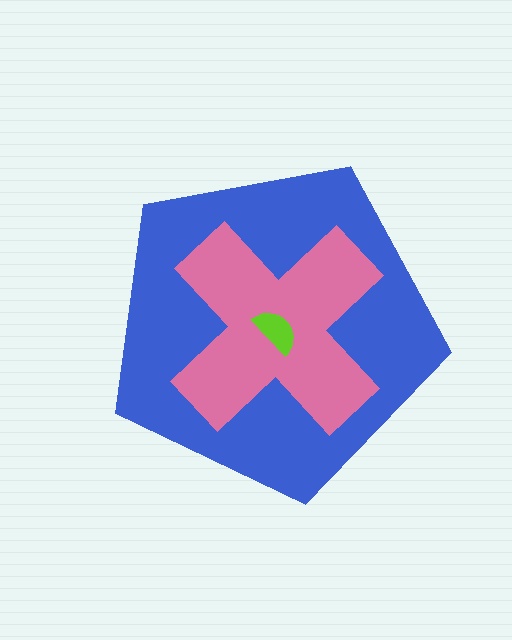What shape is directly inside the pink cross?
The lime semicircle.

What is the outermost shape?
The blue pentagon.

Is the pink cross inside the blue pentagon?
Yes.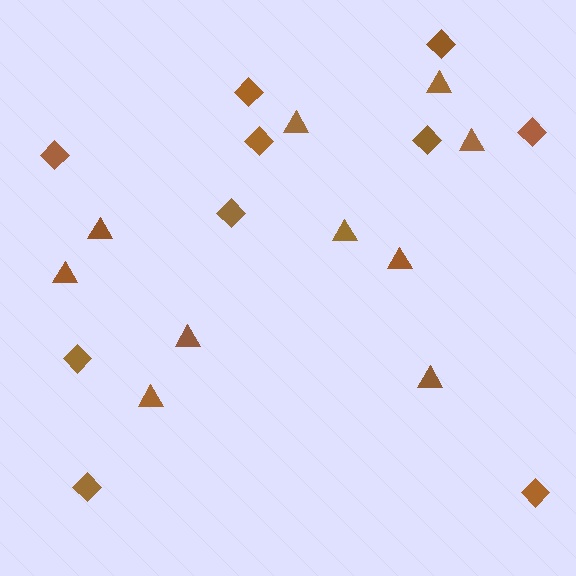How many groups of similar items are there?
There are 2 groups: one group of triangles (10) and one group of diamonds (10).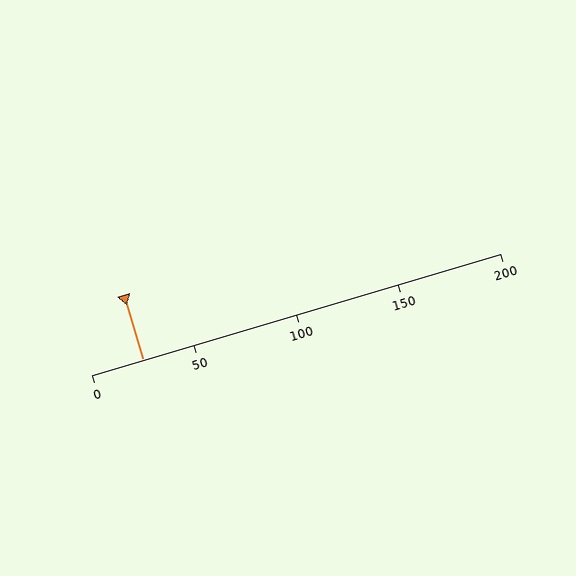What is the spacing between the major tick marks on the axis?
The major ticks are spaced 50 apart.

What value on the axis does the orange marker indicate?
The marker indicates approximately 25.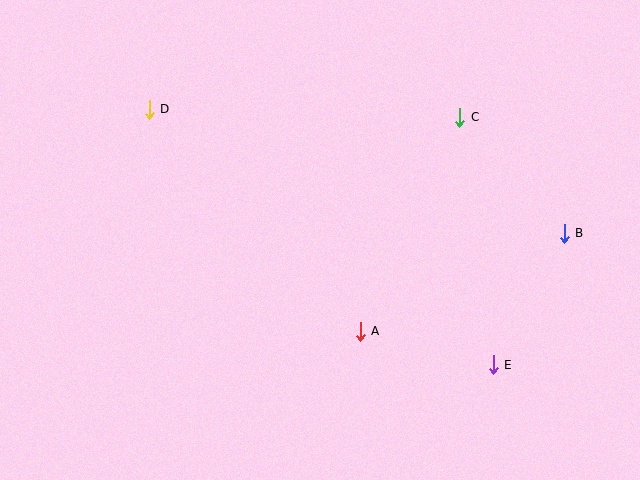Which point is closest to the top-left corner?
Point D is closest to the top-left corner.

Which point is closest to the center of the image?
Point A at (360, 331) is closest to the center.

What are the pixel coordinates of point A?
Point A is at (360, 331).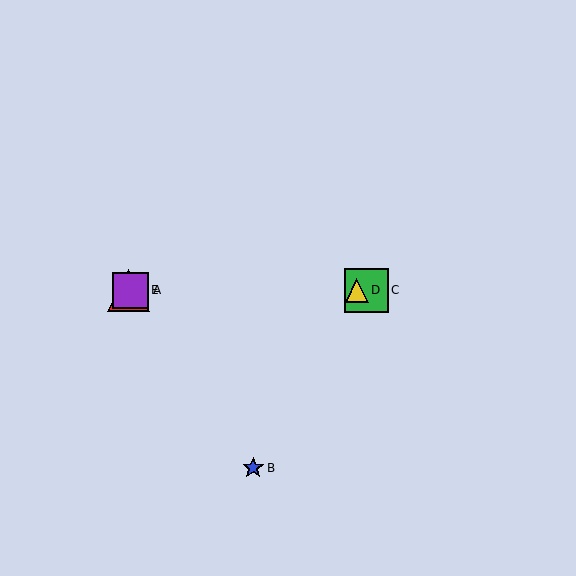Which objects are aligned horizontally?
Objects A, C, D, E are aligned horizontally.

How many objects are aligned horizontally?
4 objects (A, C, D, E) are aligned horizontally.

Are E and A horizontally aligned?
Yes, both are at y≈290.